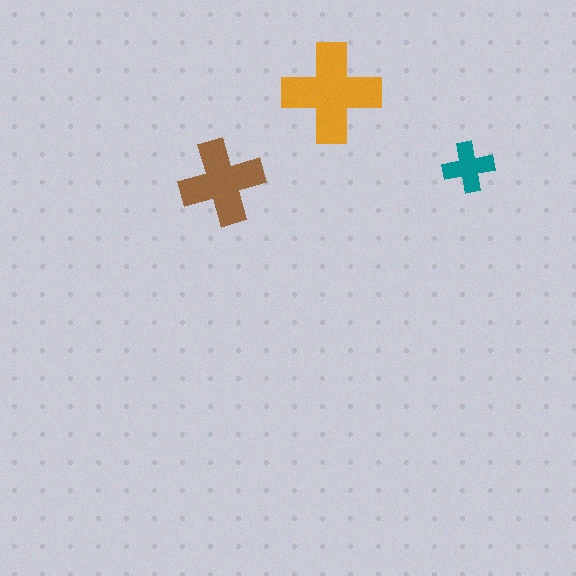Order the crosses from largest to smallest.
the orange one, the brown one, the teal one.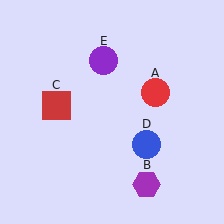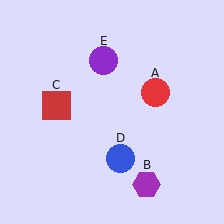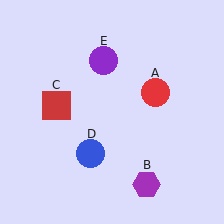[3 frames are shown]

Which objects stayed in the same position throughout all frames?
Red circle (object A) and purple hexagon (object B) and red square (object C) and purple circle (object E) remained stationary.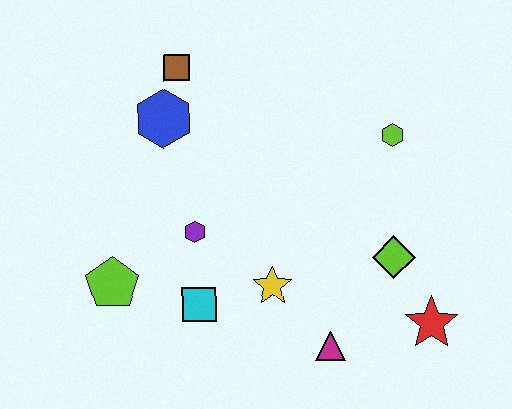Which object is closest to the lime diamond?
The red star is closest to the lime diamond.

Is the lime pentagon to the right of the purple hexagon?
No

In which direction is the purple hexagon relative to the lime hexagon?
The purple hexagon is to the left of the lime hexagon.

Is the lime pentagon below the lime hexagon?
Yes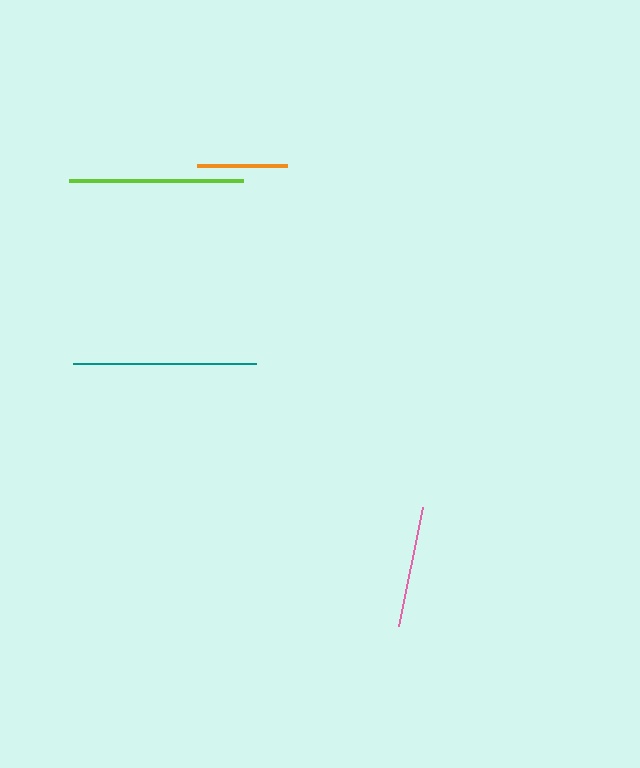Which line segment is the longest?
The teal line is the longest at approximately 183 pixels.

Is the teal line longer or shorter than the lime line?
The teal line is longer than the lime line.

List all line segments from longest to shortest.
From longest to shortest: teal, lime, pink, orange.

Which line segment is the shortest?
The orange line is the shortest at approximately 89 pixels.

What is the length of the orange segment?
The orange segment is approximately 89 pixels long.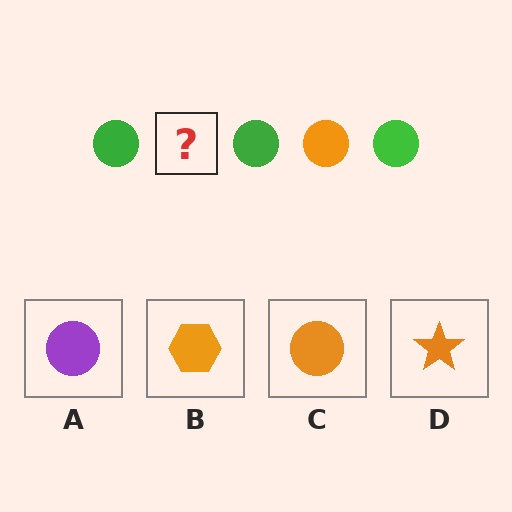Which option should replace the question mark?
Option C.